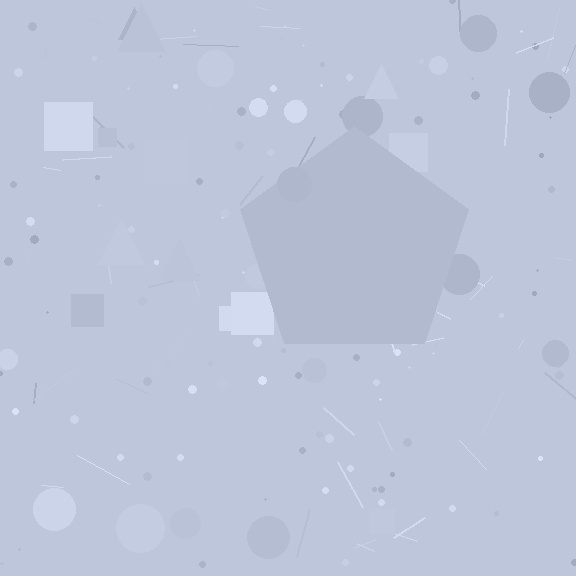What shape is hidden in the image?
A pentagon is hidden in the image.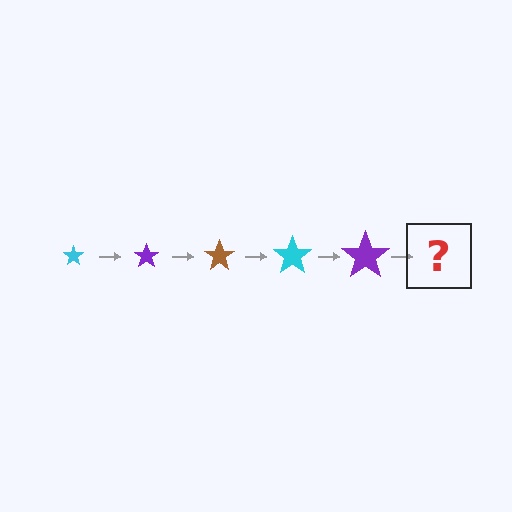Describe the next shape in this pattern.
It should be a brown star, larger than the previous one.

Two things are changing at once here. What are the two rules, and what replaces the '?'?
The two rules are that the star grows larger each step and the color cycles through cyan, purple, and brown. The '?' should be a brown star, larger than the previous one.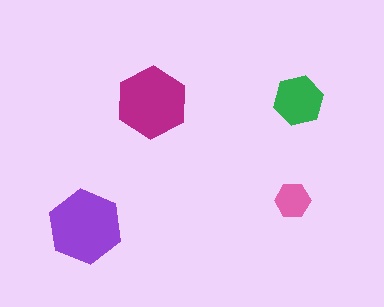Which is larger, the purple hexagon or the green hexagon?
The purple one.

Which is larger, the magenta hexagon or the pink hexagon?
The magenta one.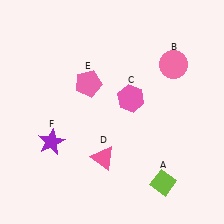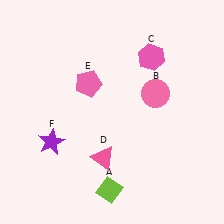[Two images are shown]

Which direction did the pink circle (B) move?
The pink circle (B) moved down.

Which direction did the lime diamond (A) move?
The lime diamond (A) moved left.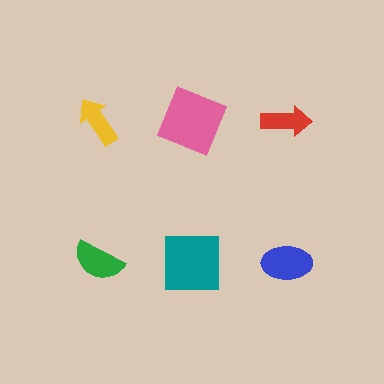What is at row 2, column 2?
A teal square.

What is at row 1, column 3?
A red arrow.